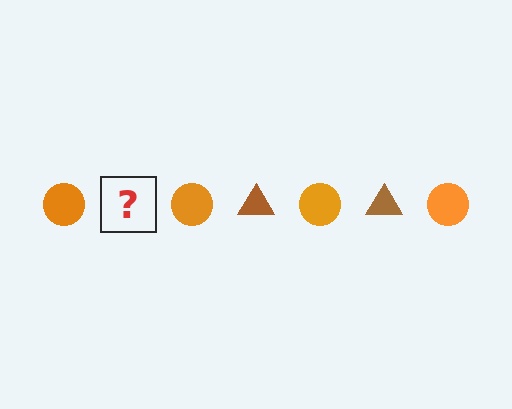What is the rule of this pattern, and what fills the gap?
The rule is that the pattern alternates between orange circle and brown triangle. The gap should be filled with a brown triangle.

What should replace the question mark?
The question mark should be replaced with a brown triangle.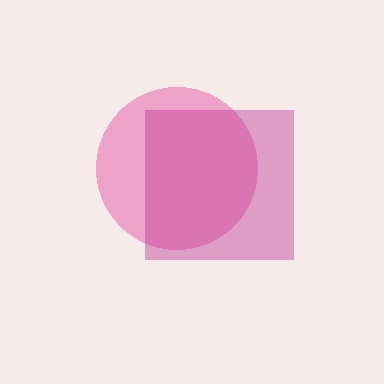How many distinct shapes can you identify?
There are 2 distinct shapes: a pink circle, a magenta square.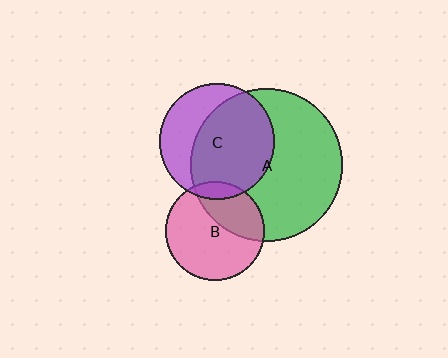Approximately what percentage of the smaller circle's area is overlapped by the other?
Approximately 35%.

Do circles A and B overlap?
Yes.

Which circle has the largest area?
Circle A (green).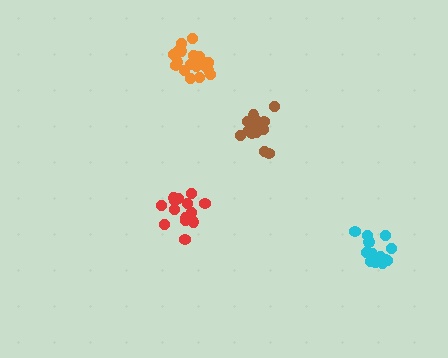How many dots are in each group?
Group 1: 14 dots, Group 2: 19 dots, Group 3: 14 dots, Group 4: 15 dots (62 total).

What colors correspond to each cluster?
The clusters are colored: brown, orange, red, cyan.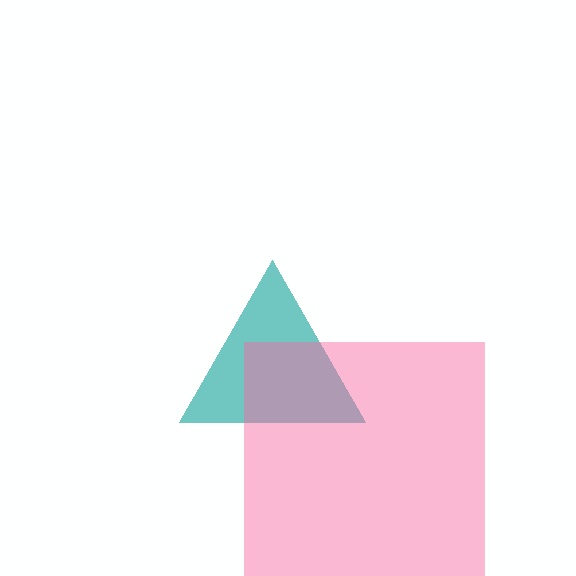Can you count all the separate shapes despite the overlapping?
Yes, there are 2 separate shapes.